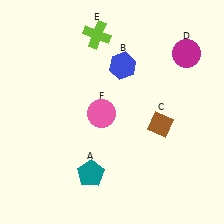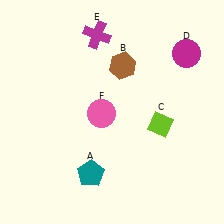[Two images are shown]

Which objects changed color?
B changed from blue to brown. C changed from brown to lime. E changed from lime to magenta.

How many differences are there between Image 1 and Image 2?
There are 3 differences between the two images.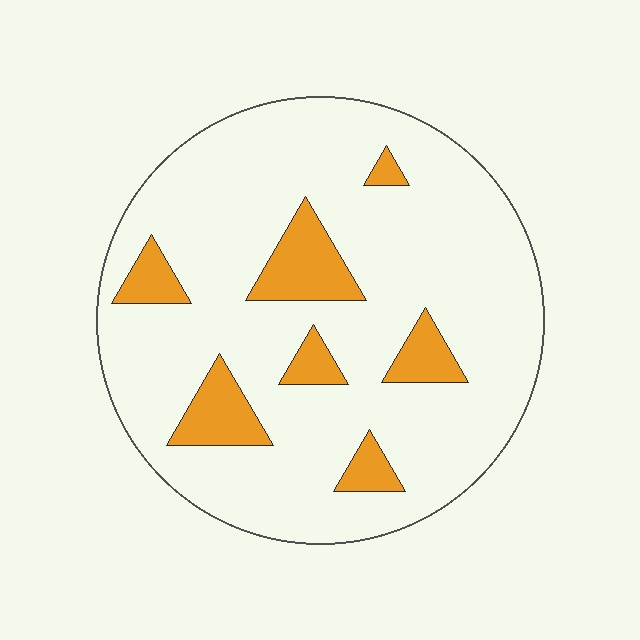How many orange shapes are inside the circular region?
7.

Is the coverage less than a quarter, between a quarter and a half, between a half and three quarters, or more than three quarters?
Less than a quarter.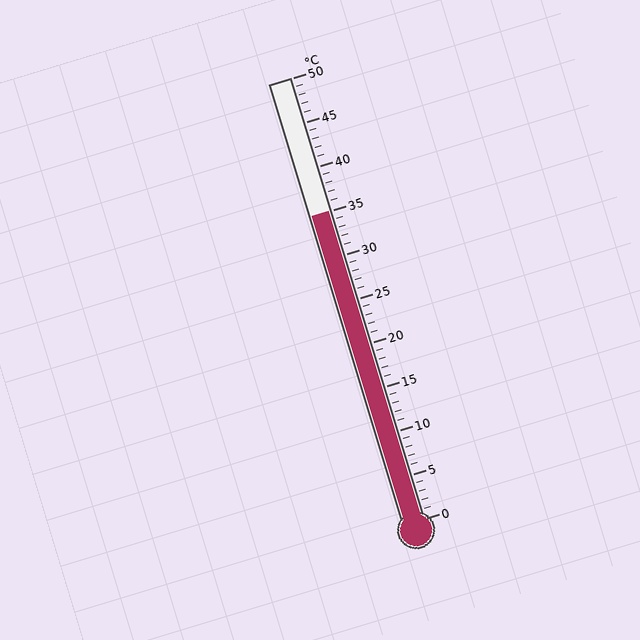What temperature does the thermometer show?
The thermometer shows approximately 35°C.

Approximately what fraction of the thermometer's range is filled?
The thermometer is filled to approximately 70% of its range.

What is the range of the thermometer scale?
The thermometer scale ranges from 0°C to 50°C.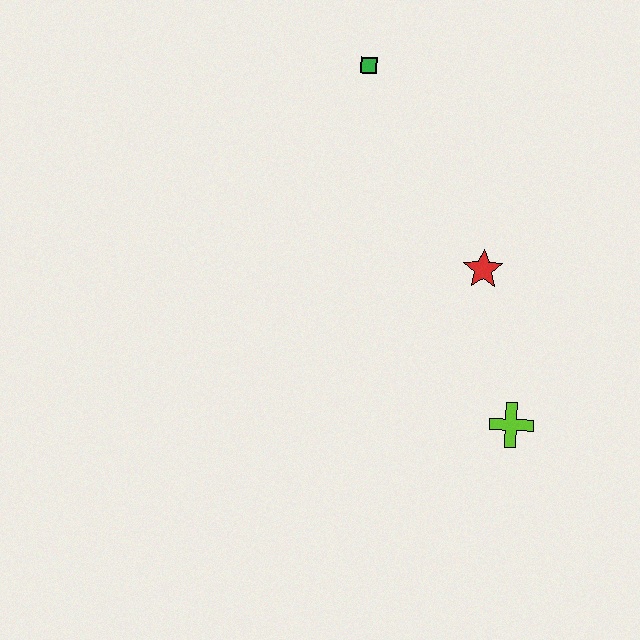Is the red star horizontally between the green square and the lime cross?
Yes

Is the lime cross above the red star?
No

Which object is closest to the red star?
The lime cross is closest to the red star.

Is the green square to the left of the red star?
Yes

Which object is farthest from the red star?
The green square is farthest from the red star.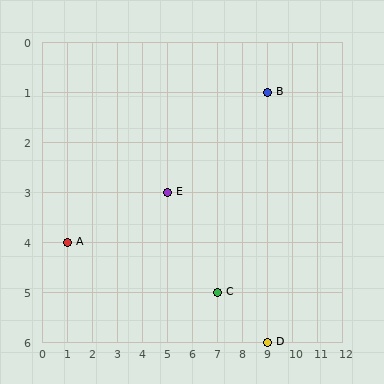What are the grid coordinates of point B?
Point B is at grid coordinates (9, 1).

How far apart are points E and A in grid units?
Points E and A are 4 columns and 1 row apart (about 4.1 grid units diagonally).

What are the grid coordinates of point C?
Point C is at grid coordinates (7, 5).